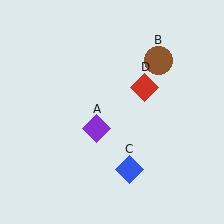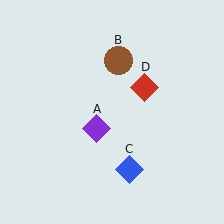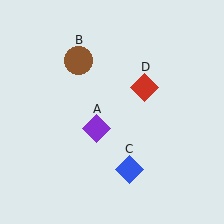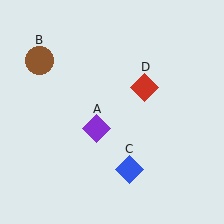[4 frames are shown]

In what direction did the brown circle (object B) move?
The brown circle (object B) moved left.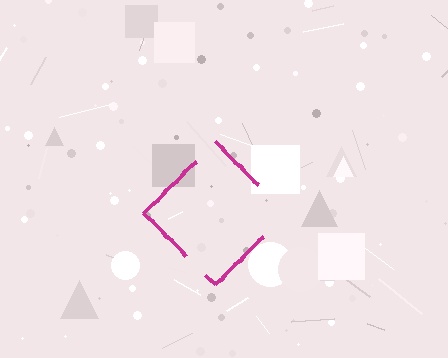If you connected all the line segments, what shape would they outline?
They would outline a diamond.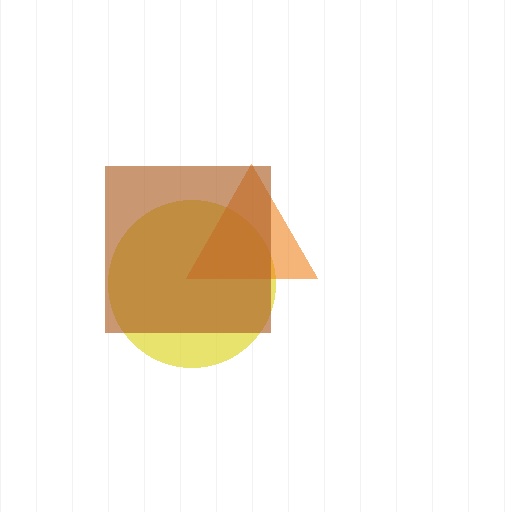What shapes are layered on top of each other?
The layered shapes are: a yellow circle, an orange triangle, a brown square.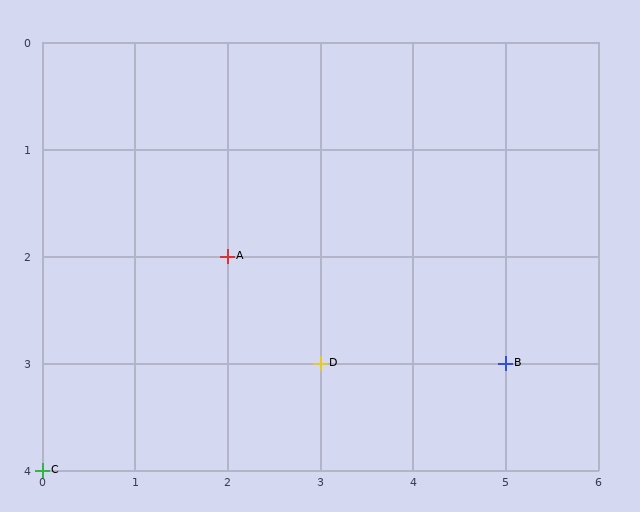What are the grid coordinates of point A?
Point A is at grid coordinates (2, 2).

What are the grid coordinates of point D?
Point D is at grid coordinates (3, 3).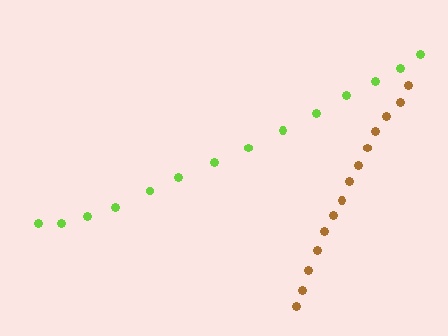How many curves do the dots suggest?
There are 2 distinct paths.